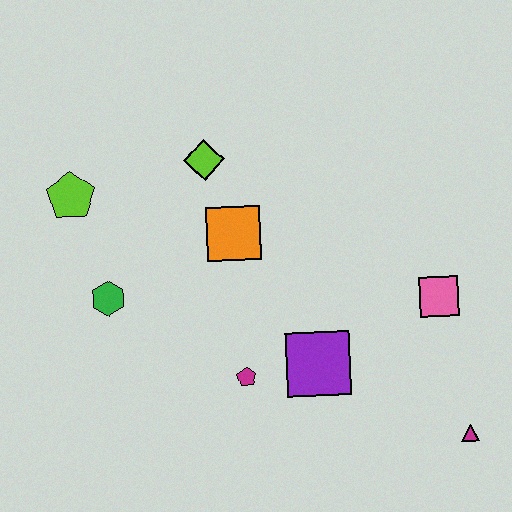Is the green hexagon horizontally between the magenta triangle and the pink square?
No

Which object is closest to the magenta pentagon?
The purple square is closest to the magenta pentagon.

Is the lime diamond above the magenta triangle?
Yes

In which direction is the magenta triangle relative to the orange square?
The magenta triangle is to the right of the orange square.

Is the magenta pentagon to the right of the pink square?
No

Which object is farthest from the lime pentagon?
The magenta triangle is farthest from the lime pentagon.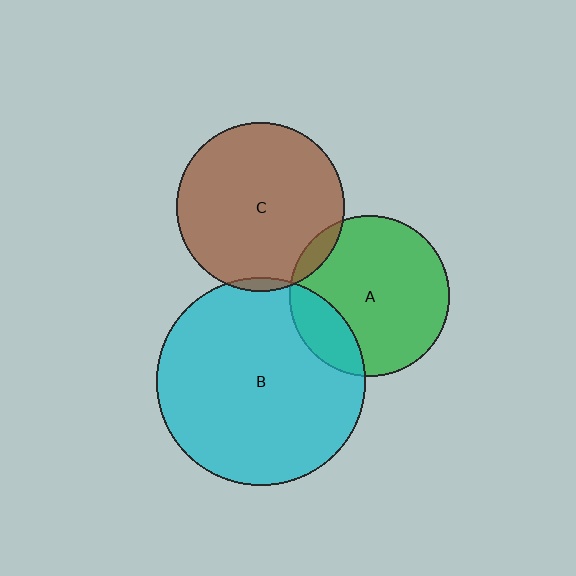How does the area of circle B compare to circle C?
Approximately 1.5 times.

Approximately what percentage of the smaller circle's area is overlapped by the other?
Approximately 5%.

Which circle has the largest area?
Circle B (cyan).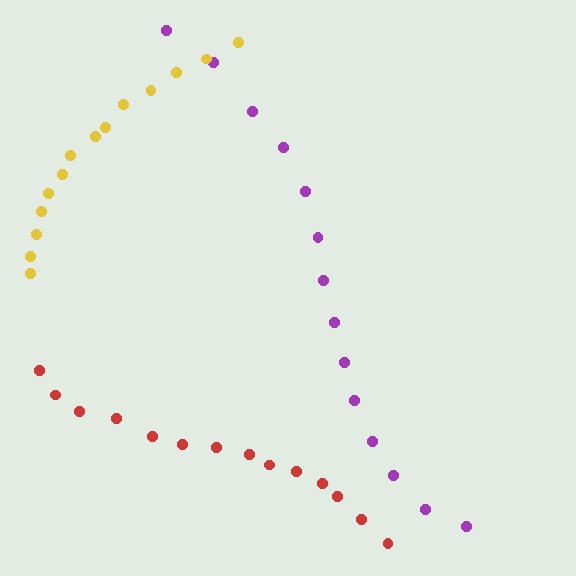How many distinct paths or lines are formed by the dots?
There are 3 distinct paths.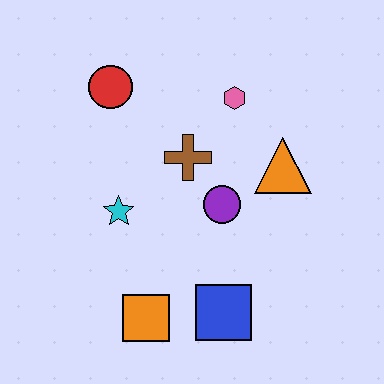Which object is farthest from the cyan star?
The orange triangle is farthest from the cyan star.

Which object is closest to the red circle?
The brown cross is closest to the red circle.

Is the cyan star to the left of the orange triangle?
Yes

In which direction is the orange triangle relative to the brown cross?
The orange triangle is to the right of the brown cross.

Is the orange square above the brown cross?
No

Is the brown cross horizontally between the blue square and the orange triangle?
No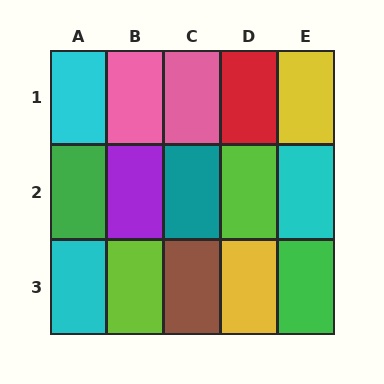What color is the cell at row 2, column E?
Cyan.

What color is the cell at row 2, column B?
Purple.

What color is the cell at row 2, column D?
Lime.